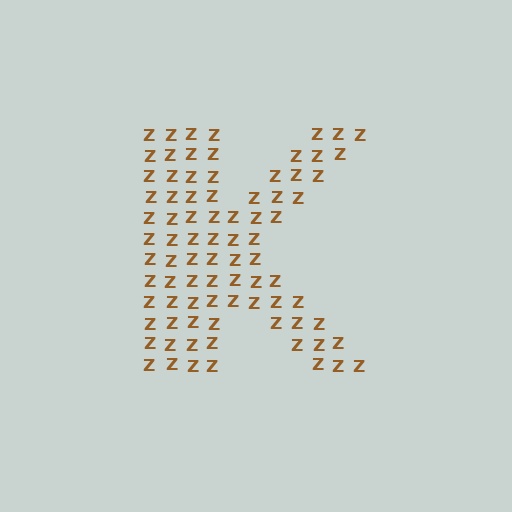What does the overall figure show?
The overall figure shows the letter K.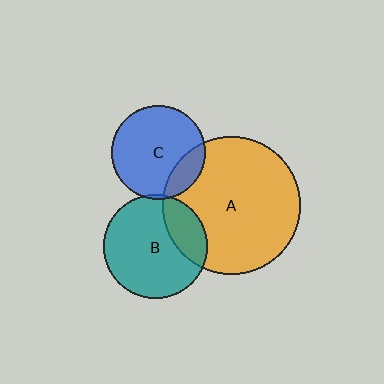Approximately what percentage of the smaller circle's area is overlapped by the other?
Approximately 5%.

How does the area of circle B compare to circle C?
Approximately 1.2 times.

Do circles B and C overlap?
Yes.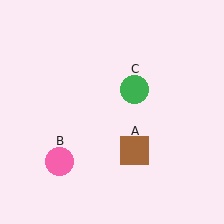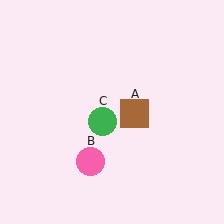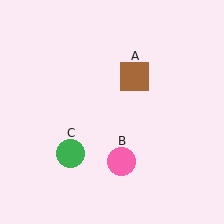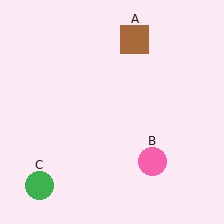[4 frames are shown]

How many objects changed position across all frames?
3 objects changed position: brown square (object A), pink circle (object B), green circle (object C).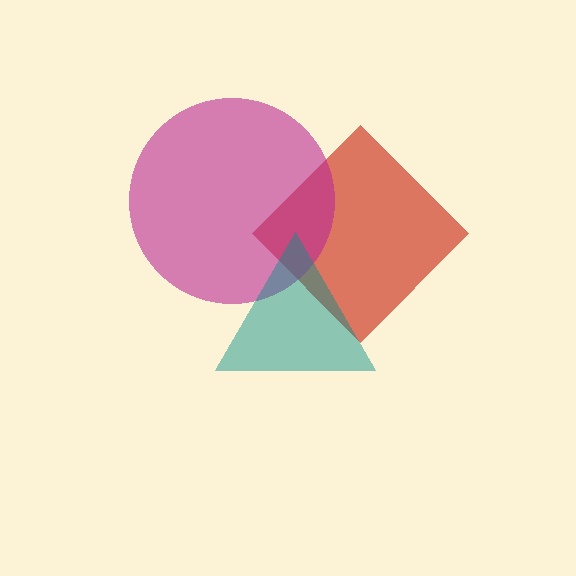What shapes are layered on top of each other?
The layered shapes are: a red diamond, a magenta circle, a teal triangle.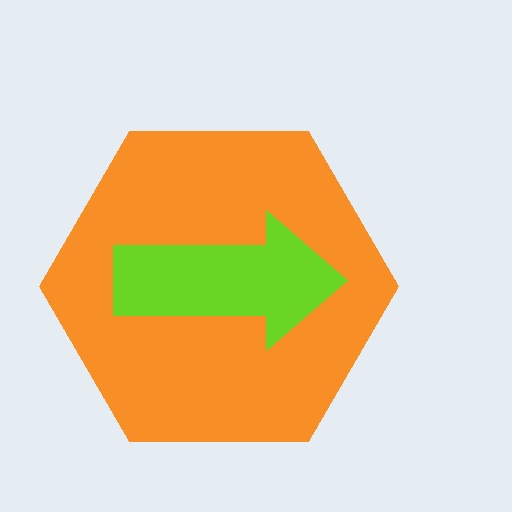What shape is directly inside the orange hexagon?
The lime arrow.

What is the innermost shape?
The lime arrow.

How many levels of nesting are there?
2.